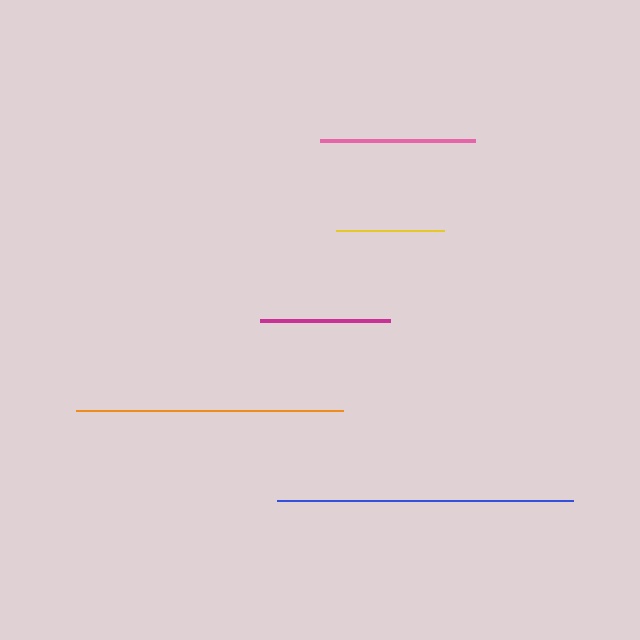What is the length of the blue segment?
The blue segment is approximately 296 pixels long.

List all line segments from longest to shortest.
From longest to shortest: blue, orange, pink, magenta, yellow.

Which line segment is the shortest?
The yellow line is the shortest at approximately 107 pixels.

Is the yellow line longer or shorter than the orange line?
The orange line is longer than the yellow line.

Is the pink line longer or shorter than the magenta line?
The pink line is longer than the magenta line.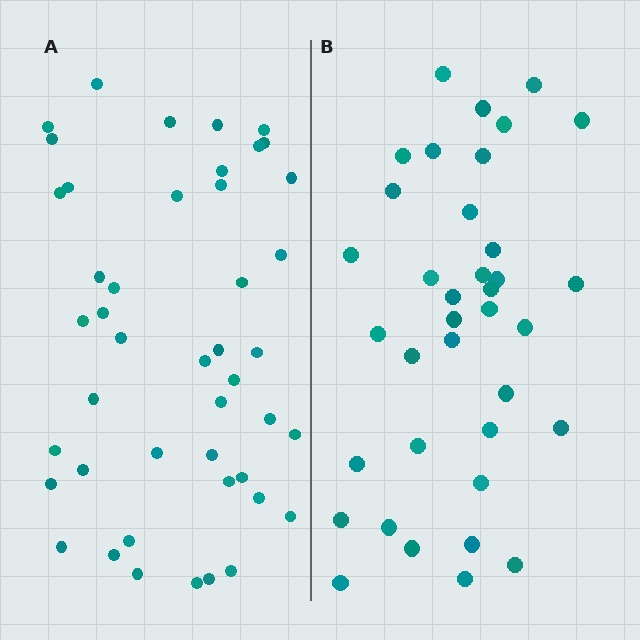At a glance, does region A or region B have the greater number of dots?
Region A (the left region) has more dots.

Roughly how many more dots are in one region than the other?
Region A has roughly 8 or so more dots than region B.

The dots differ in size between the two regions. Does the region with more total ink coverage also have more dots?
No. Region B has more total ink coverage because its dots are larger, but region A actually contains more individual dots. Total area can be misleading — the number of items is what matters here.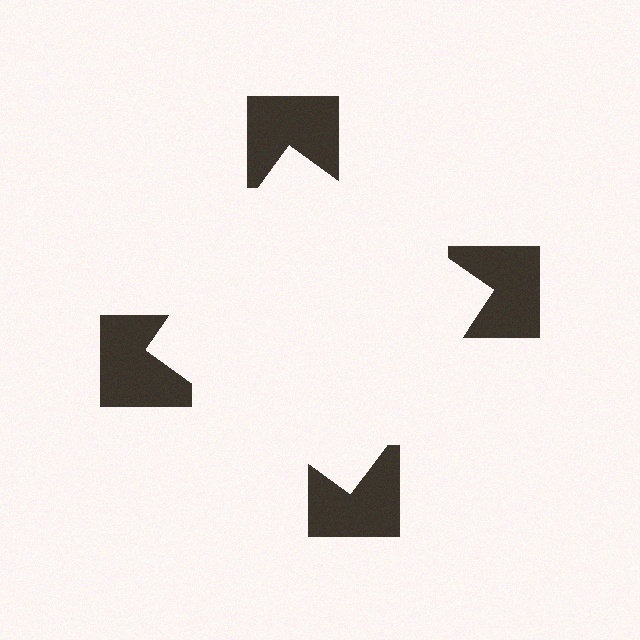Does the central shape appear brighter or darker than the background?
It typically appears slightly brighter than the background, even though no actual brightness change is drawn.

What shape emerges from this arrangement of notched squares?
An illusory square — its edges are inferred from the aligned wedge cuts in the notched squares, not physically drawn.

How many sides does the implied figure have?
4 sides.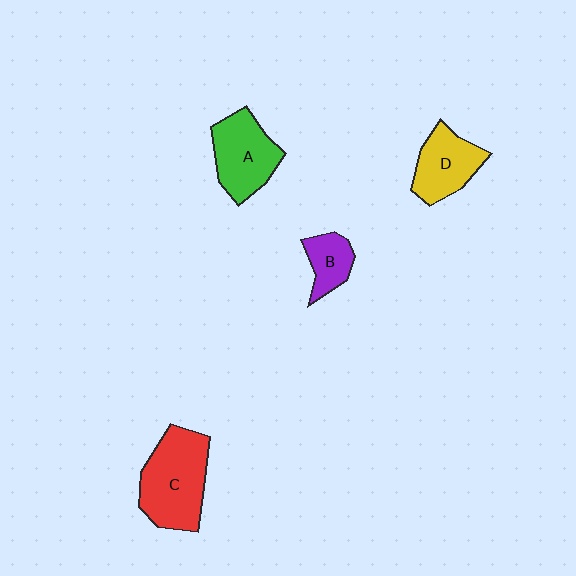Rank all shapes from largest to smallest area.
From largest to smallest: C (red), A (green), D (yellow), B (purple).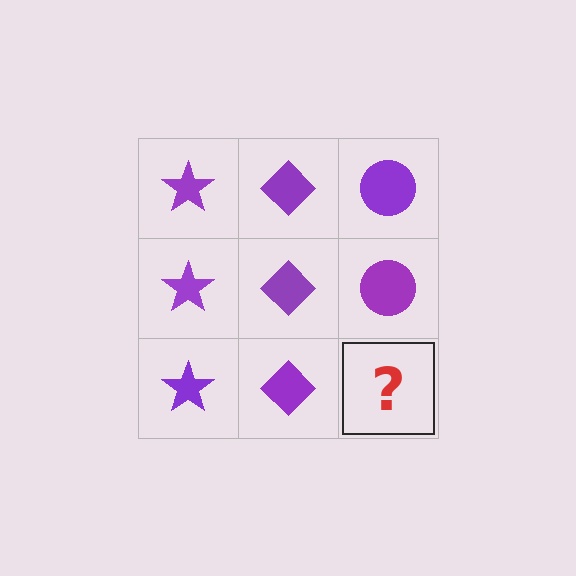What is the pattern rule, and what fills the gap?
The rule is that each column has a consistent shape. The gap should be filled with a purple circle.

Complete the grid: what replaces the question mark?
The question mark should be replaced with a purple circle.